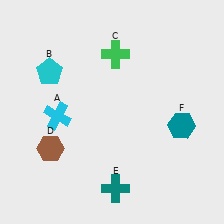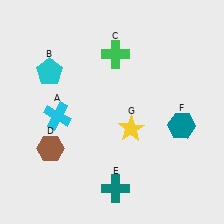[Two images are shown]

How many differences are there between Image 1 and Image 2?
There is 1 difference between the two images.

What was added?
A yellow star (G) was added in Image 2.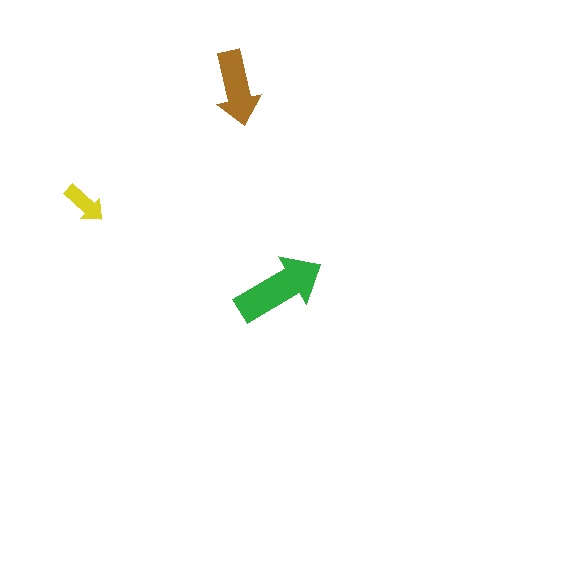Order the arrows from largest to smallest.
the green one, the brown one, the yellow one.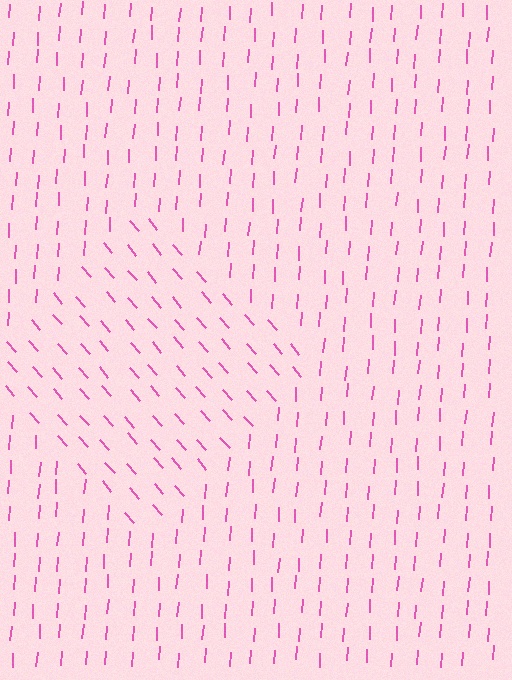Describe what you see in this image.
The image is filled with small pink line segments. A diamond region in the image has lines oriented differently from the surrounding lines, creating a visible texture boundary.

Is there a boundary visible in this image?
Yes, there is a texture boundary formed by a change in line orientation.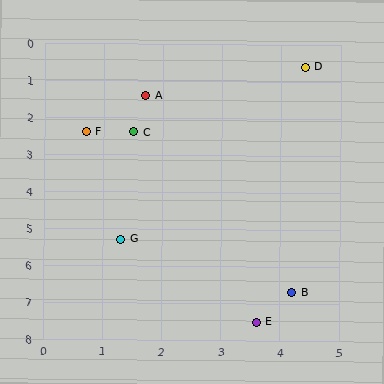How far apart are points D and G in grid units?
Points D and G are about 5.6 grid units apart.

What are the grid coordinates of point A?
Point A is at approximately (1.7, 1.4).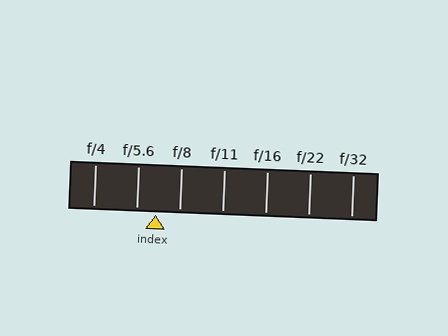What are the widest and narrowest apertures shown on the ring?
The widest aperture shown is f/4 and the narrowest is f/32.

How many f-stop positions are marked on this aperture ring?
There are 7 f-stop positions marked.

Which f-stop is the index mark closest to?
The index mark is closest to f/5.6.